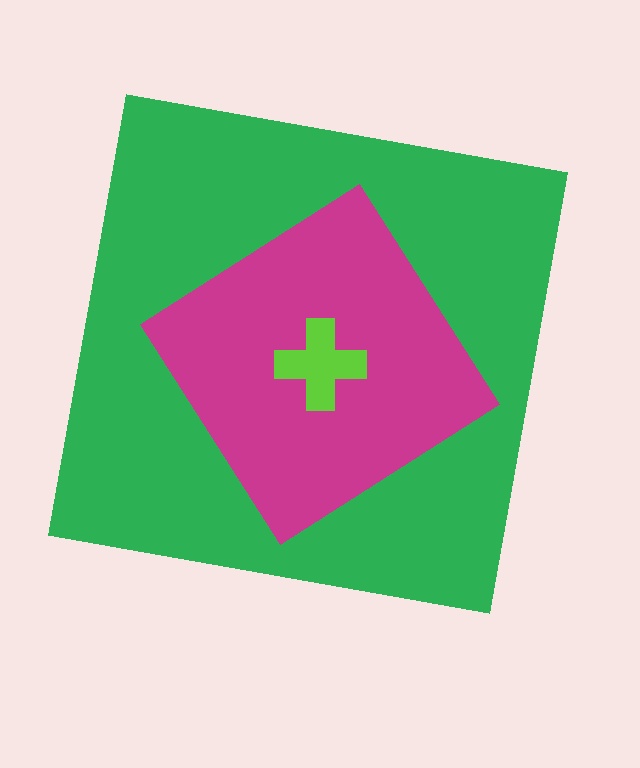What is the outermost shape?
The green square.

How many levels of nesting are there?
3.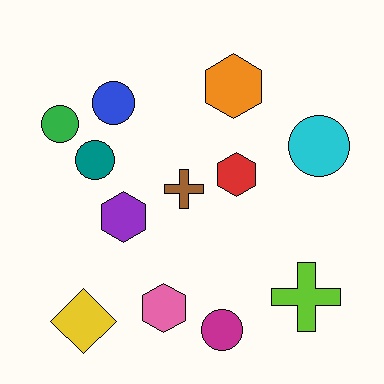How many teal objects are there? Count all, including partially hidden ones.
There is 1 teal object.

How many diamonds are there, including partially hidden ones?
There is 1 diamond.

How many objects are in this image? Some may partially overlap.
There are 12 objects.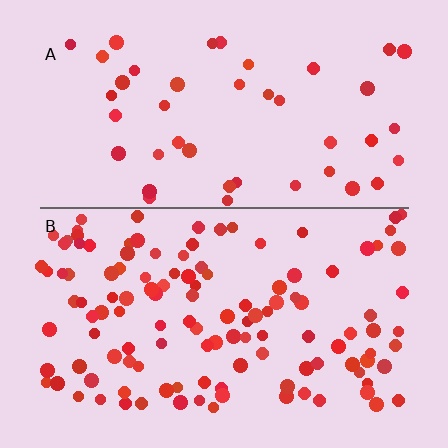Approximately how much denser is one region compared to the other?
Approximately 2.7× — region B over region A.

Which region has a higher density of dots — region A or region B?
B (the bottom).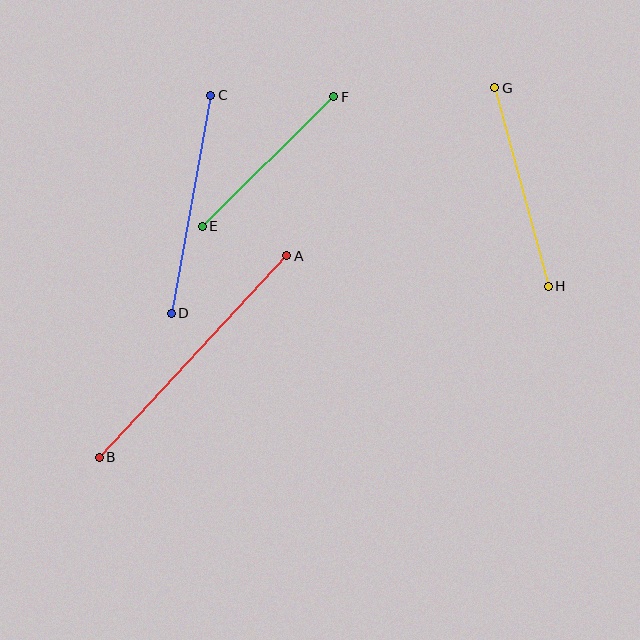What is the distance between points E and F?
The distance is approximately 185 pixels.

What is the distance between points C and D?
The distance is approximately 222 pixels.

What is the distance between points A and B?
The distance is approximately 275 pixels.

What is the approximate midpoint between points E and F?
The midpoint is at approximately (268, 162) pixels.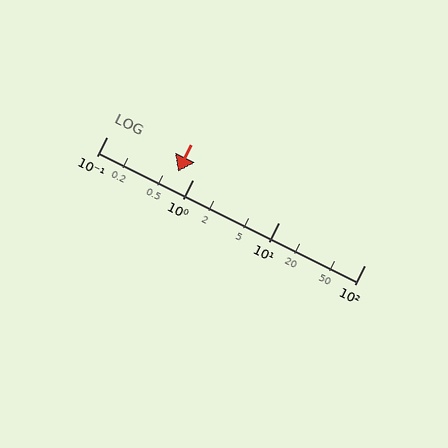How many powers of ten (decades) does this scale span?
The scale spans 3 decades, from 0.1 to 100.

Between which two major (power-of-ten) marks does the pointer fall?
The pointer is between 0.1 and 1.